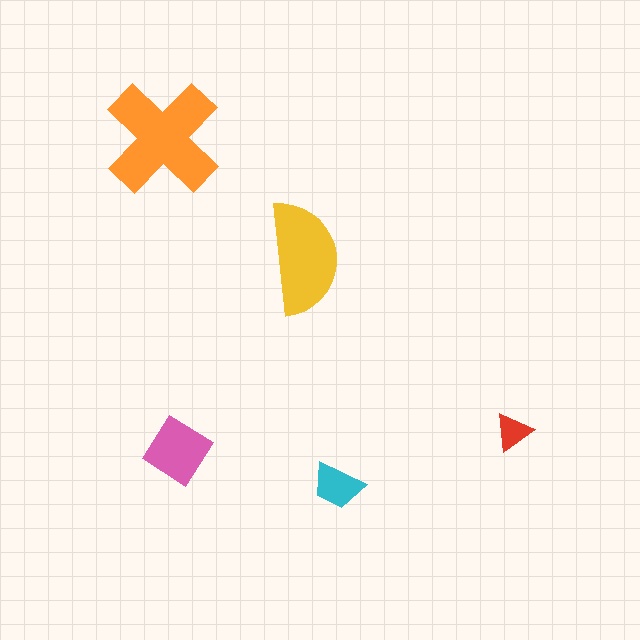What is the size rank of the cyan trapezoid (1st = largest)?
4th.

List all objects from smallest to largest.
The red triangle, the cyan trapezoid, the pink diamond, the yellow semicircle, the orange cross.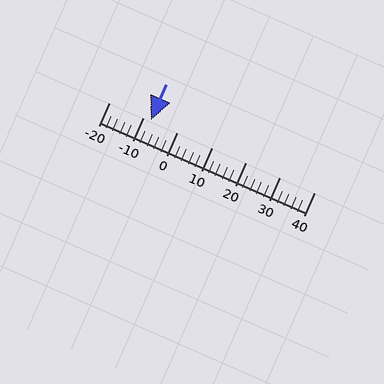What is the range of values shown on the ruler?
The ruler shows values from -20 to 40.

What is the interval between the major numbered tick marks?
The major tick marks are spaced 10 units apart.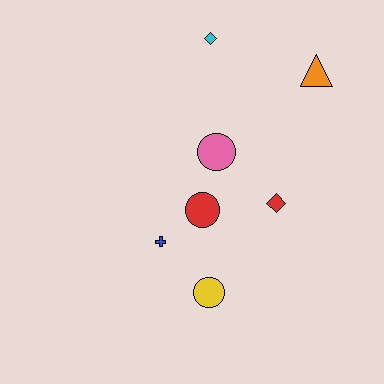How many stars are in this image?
There are no stars.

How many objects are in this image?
There are 7 objects.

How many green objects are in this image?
There are no green objects.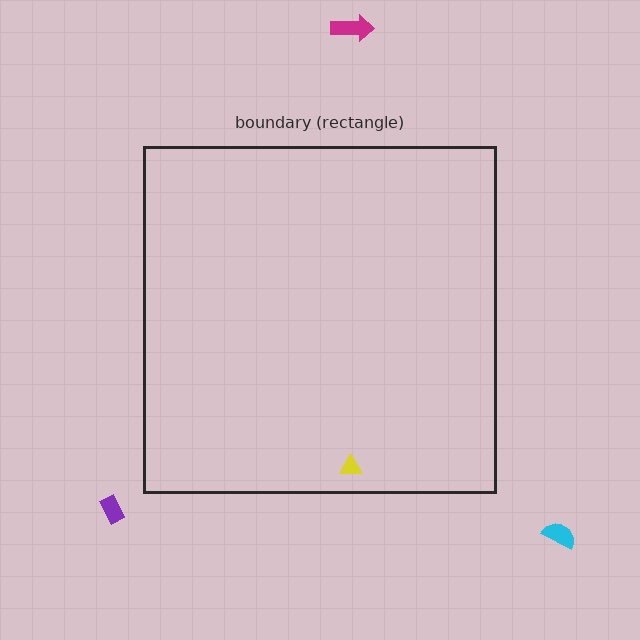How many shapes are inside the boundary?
1 inside, 3 outside.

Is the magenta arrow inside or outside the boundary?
Outside.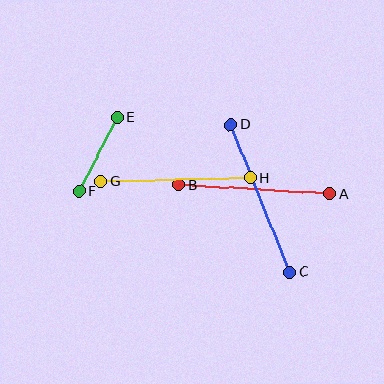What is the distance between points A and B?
The distance is approximately 151 pixels.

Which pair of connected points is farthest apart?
Points C and D are farthest apart.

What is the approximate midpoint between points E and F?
The midpoint is at approximately (98, 154) pixels.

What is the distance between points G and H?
The distance is approximately 149 pixels.